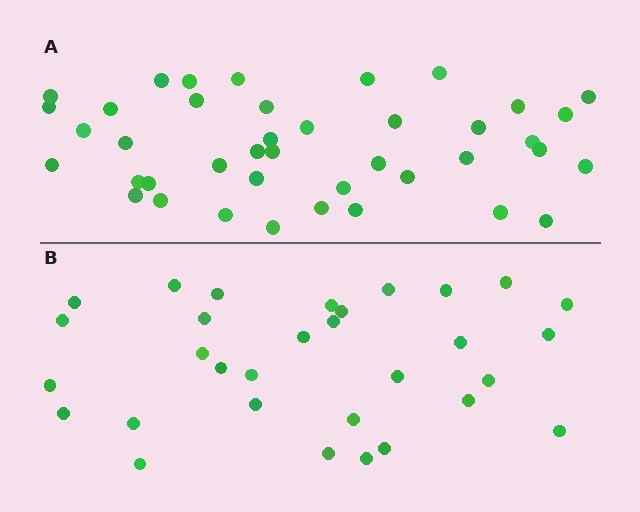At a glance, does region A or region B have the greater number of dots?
Region A (the top region) has more dots.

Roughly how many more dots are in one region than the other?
Region A has roughly 10 or so more dots than region B.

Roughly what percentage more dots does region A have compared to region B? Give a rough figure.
About 30% more.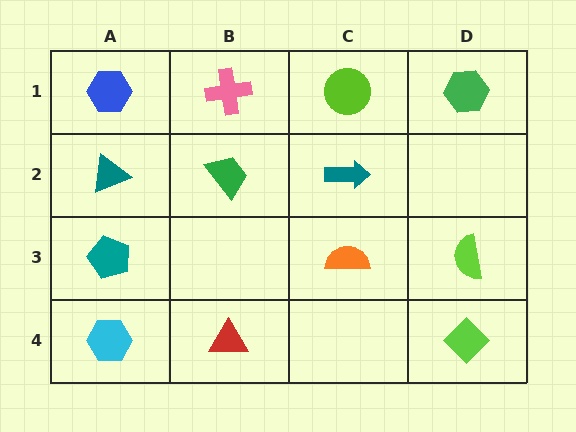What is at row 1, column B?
A pink cross.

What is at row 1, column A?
A blue hexagon.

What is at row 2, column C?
A teal arrow.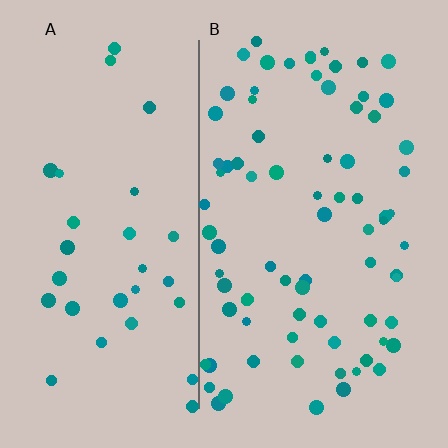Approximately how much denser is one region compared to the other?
Approximately 2.5× — region B over region A.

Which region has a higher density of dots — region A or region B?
B (the right).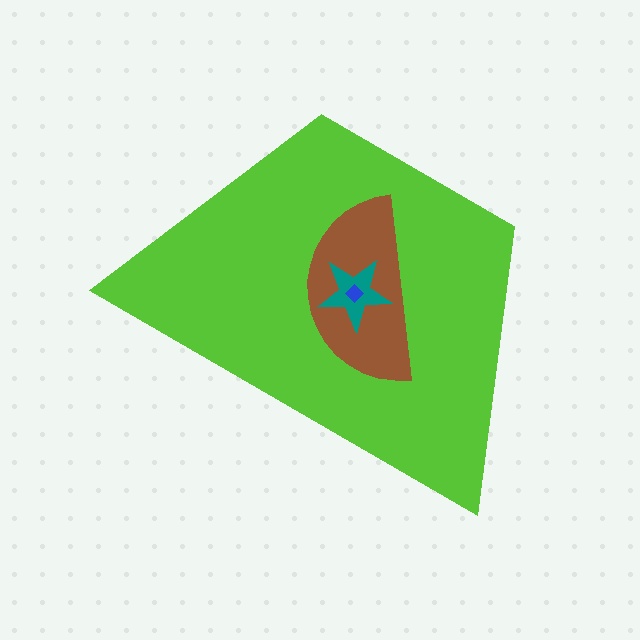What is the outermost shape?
The lime trapezoid.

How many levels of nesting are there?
4.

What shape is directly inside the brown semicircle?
The teal star.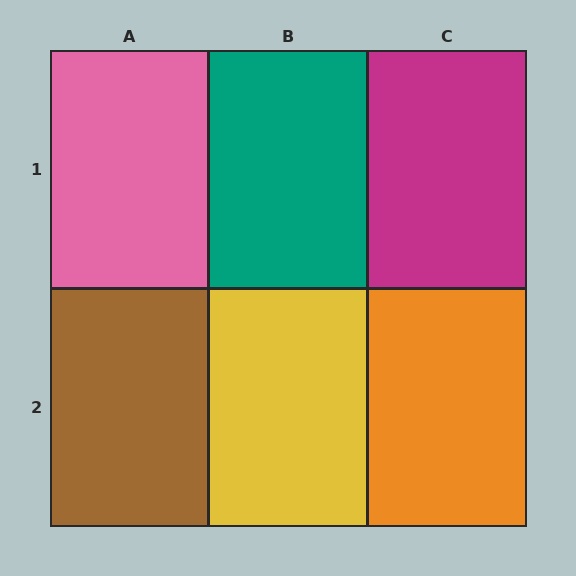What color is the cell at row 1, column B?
Teal.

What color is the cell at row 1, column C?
Magenta.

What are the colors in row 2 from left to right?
Brown, yellow, orange.